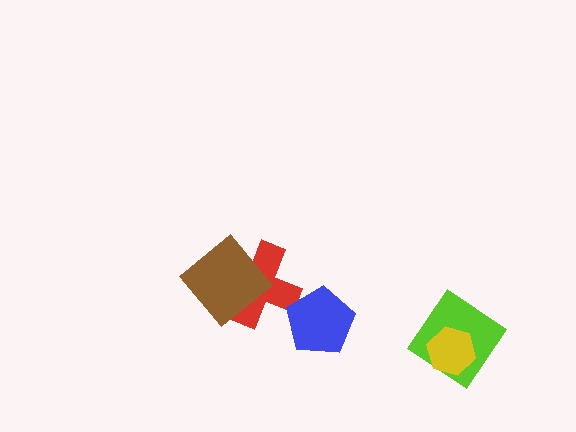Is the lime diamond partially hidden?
Yes, it is partially covered by another shape.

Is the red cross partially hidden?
Yes, it is partially covered by another shape.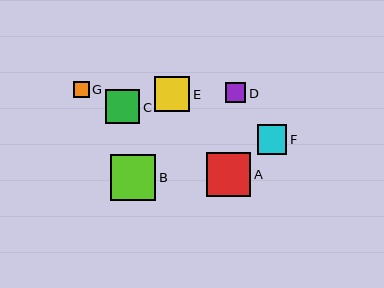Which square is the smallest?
Square G is the smallest with a size of approximately 16 pixels.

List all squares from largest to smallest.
From largest to smallest: B, A, E, C, F, D, G.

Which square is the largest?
Square B is the largest with a size of approximately 46 pixels.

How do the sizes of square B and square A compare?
Square B and square A are approximately the same size.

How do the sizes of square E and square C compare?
Square E and square C are approximately the same size.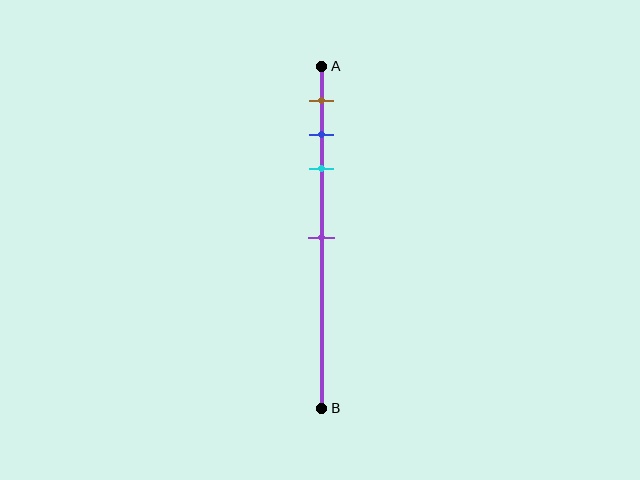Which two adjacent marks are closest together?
The blue and cyan marks are the closest adjacent pair.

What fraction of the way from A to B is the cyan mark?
The cyan mark is approximately 30% (0.3) of the way from A to B.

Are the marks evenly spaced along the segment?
No, the marks are not evenly spaced.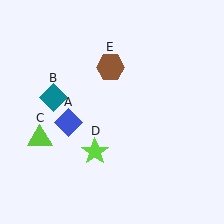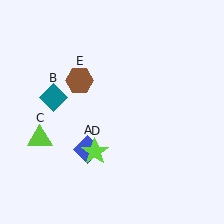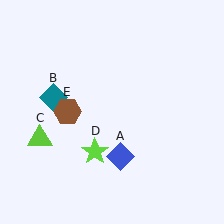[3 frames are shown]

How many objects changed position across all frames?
2 objects changed position: blue diamond (object A), brown hexagon (object E).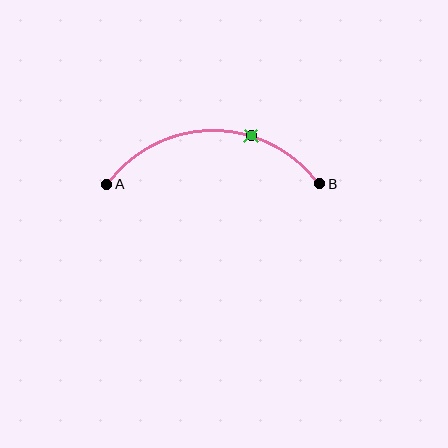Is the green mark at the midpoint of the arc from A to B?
No. The green mark lies on the arc but is closer to endpoint B. The arc midpoint would be at the point on the curve equidistant along the arc from both A and B.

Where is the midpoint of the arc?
The arc midpoint is the point on the curve farthest from the straight line joining A and B. It sits above that line.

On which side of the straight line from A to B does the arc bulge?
The arc bulges above the straight line connecting A and B.